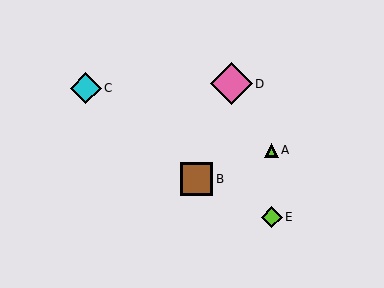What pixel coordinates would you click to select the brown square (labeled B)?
Click at (197, 179) to select the brown square B.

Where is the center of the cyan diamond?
The center of the cyan diamond is at (86, 88).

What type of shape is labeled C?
Shape C is a cyan diamond.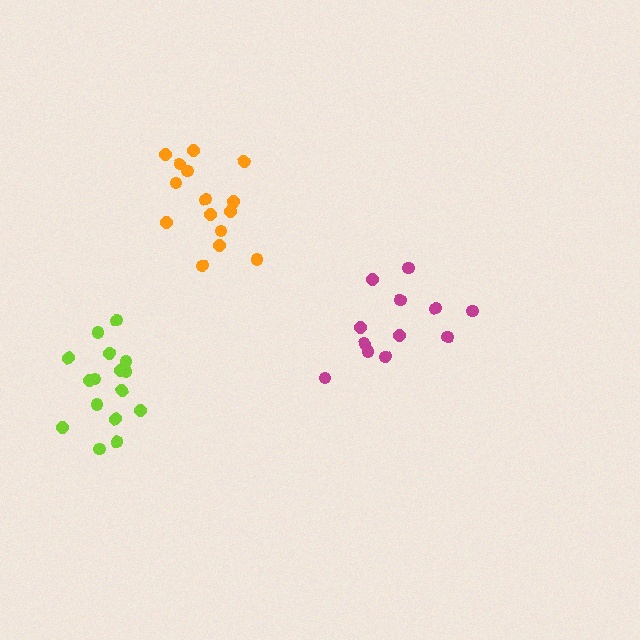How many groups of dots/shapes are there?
There are 3 groups.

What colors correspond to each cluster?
The clusters are colored: orange, magenta, lime.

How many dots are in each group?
Group 1: 15 dots, Group 2: 12 dots, Group 3: 16 dots (43 total).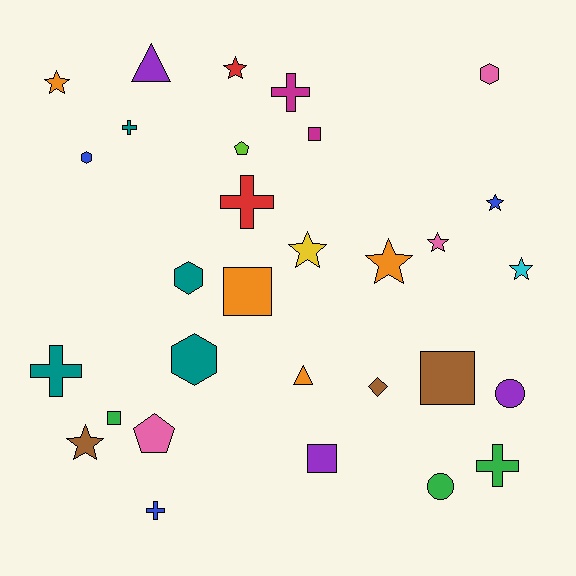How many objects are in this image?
There are 30 objects.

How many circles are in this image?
There are 2 circles.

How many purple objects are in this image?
There are 3 purple objects.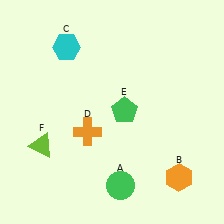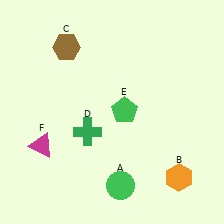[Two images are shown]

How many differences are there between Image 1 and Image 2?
There are 3 differences between the two images.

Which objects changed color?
C changed from cyan to brown. D changed from orange to green. F changed from lime to magenta.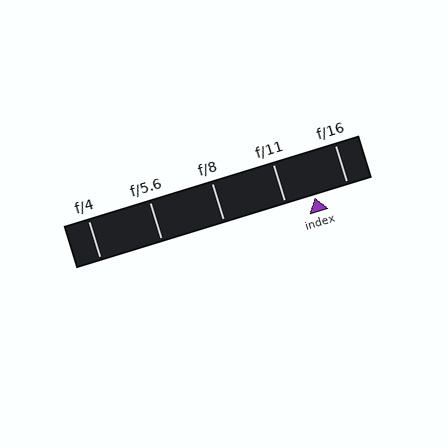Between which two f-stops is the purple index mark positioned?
The index mark is between f/11 and f/16.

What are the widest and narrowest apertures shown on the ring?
The widest aperture shown is f/4 and the narrowest is f/16.